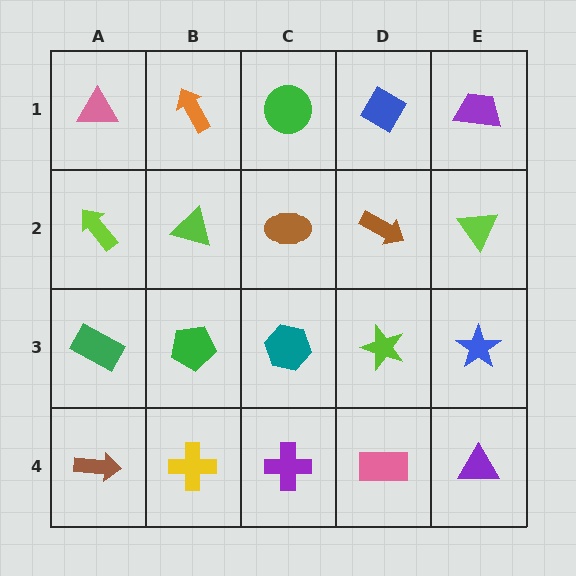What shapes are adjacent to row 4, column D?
A lime star (row 3, column D), a purple cross (row 4, column C), a purple triangle (row 4, column E).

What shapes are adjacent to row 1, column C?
A brown ellipse (row 2, column C), an orange arrow (row 1, column B), a blue diamond (row 1, column D).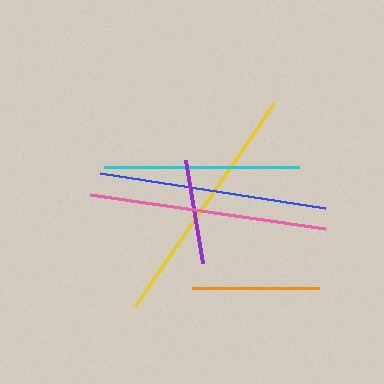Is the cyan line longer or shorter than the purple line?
The cyan line is longer than the purple line.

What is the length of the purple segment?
The purple segment is approximately 104 pixels long.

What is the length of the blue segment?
The blue segment is approximately 227 pixels long.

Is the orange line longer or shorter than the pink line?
The pink line is longer than the orange line.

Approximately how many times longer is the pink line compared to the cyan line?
The pink line is approximately 1.2 times the length of the cyan line.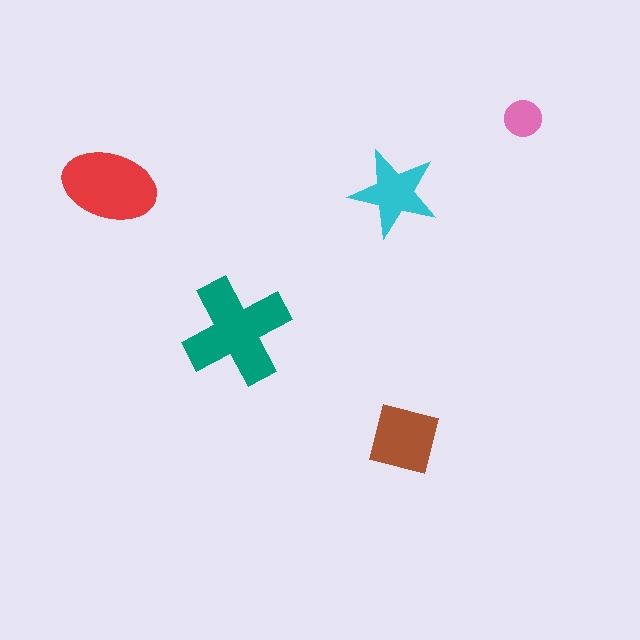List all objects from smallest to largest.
The pink circle, the cyan star, the brown square, the red ellipse, the teal cross.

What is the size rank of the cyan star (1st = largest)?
4th.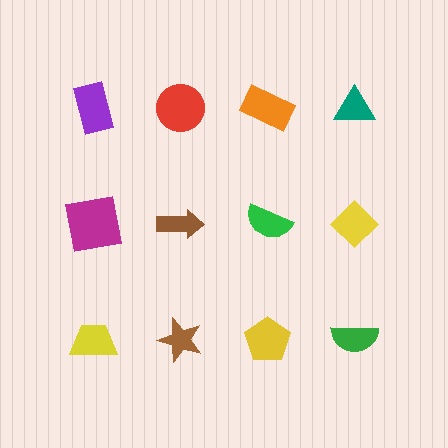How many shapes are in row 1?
4 shapes.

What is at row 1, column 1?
A purple rectangle.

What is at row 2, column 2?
A brown arrow.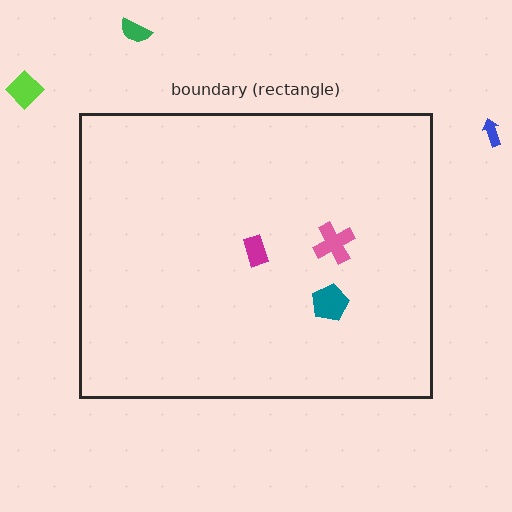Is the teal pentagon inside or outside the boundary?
Inside.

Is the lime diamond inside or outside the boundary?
Outside.